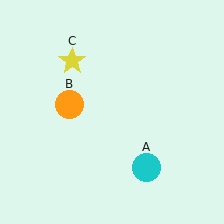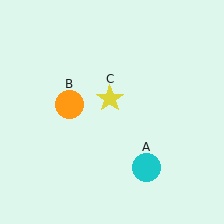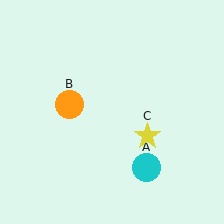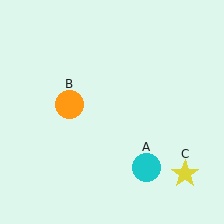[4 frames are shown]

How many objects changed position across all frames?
1 object changed position: yellow star (object C).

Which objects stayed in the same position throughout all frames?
Cyan circle (object A) and orange circle (object B) remained stationary.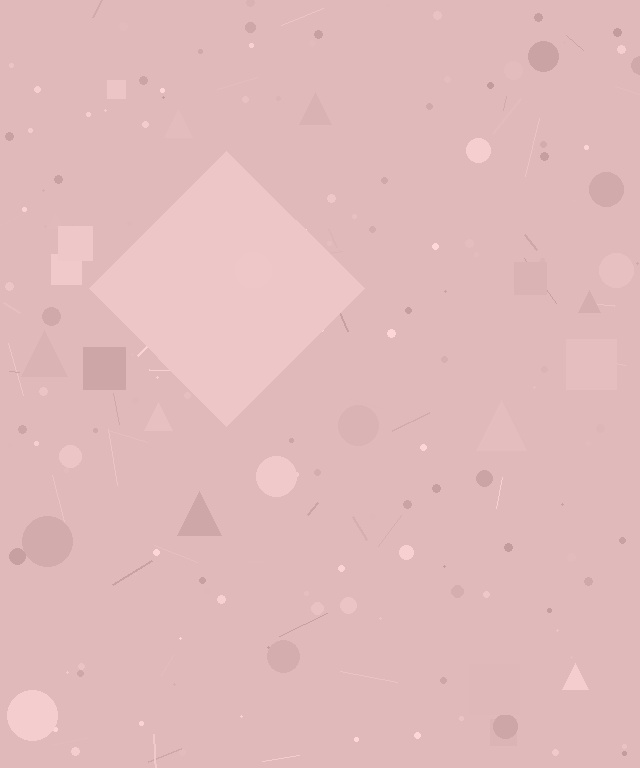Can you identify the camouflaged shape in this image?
The camouflaged shape is a diamond.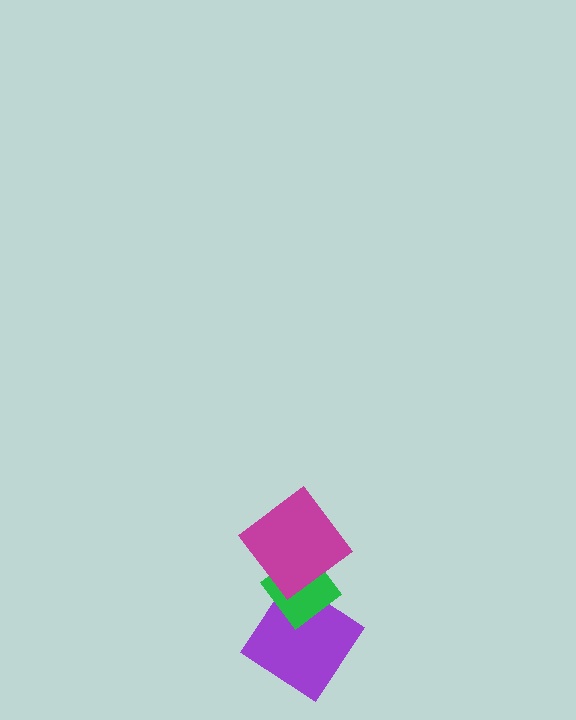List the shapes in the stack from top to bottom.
From top to bottom: the magenta diamond, the green diamond, the purple diamond.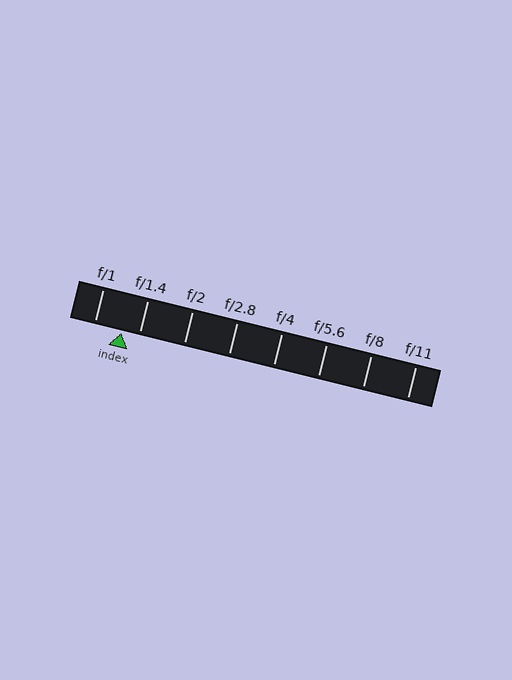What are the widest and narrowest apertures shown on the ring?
The widest aperture shown is f/1 and the narrowest is f/11.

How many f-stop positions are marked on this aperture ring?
There are 8 f-stop positions marked.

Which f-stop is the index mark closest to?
The index mark is closest to f/1.4.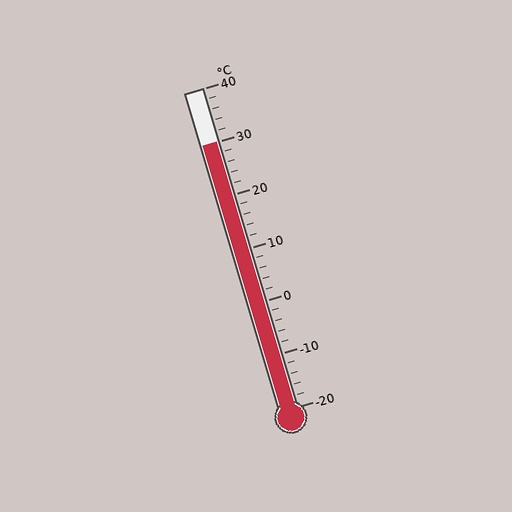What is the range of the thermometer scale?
The thermometer scale ranges from -20°C to 40°C.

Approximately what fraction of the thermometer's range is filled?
The thermometer is filled to approximately 85% of its range.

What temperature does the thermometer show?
The thermometer shows approximately 30°C.